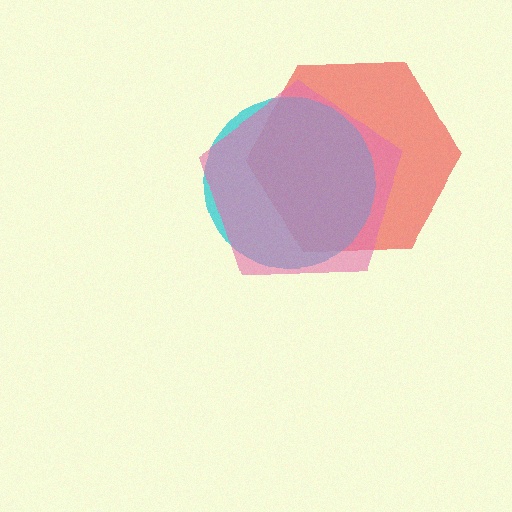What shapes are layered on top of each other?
The layered shapes are: a red hexagon, a cyan circle, a pink pentagon.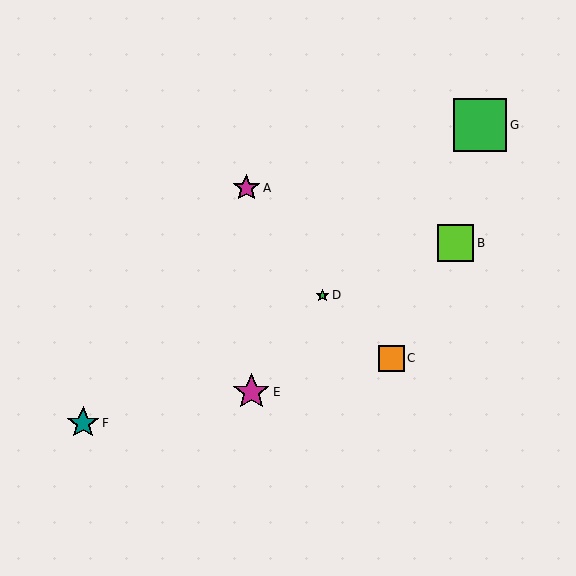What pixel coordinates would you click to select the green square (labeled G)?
Click at (480, 125) to select the green square G.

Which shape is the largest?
The green square (labeled G) is the largest.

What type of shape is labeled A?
Shape A is a magenta star.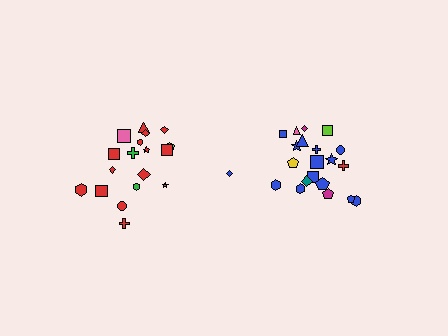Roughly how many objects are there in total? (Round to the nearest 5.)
Roughly 40 objects in total.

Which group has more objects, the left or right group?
The right group.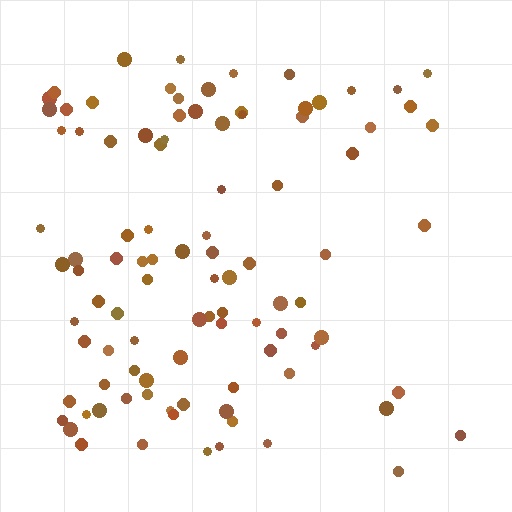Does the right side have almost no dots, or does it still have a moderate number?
Still a moderate number, just noticeably fewer than the left.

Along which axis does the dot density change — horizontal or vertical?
Horizontal.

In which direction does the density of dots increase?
From right to left, with the left side densest.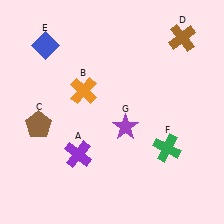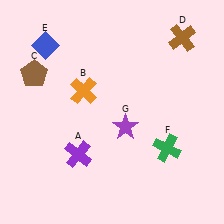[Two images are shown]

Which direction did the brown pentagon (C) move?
The brown pentagon (C) moved up.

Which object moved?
The brown pentagon (C) moved up.